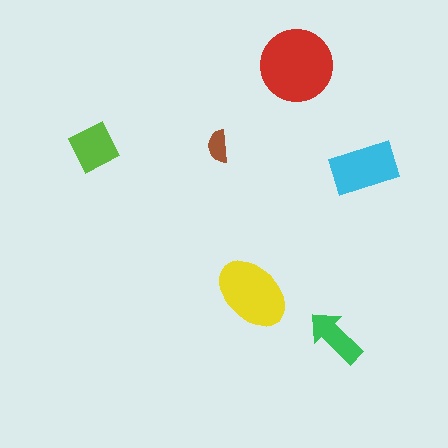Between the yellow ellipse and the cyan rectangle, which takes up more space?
The yellow ellipse.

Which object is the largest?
The red circle.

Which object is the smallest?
The brown semicircle.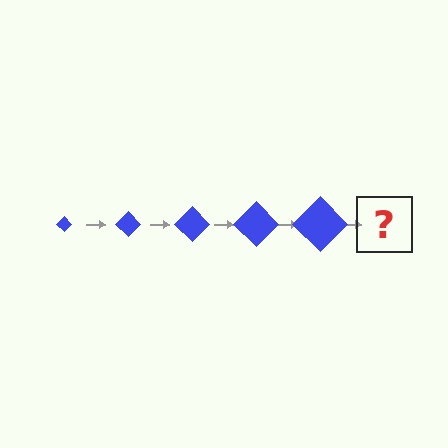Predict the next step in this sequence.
The next step is a blue diamond, larger than the previous one.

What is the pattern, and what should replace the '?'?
The pattern is that the diamond gets progressively larger each step. The '?' should be a blue diamond, larger than the previous one.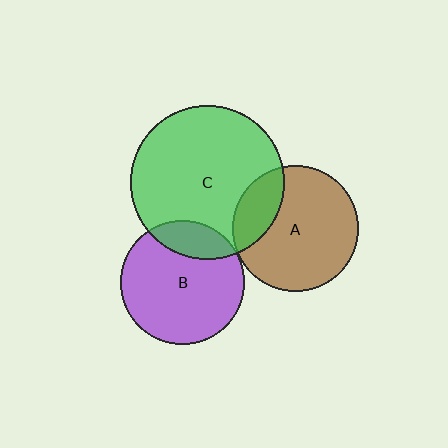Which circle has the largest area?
Circle C (green).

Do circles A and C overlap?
Yes.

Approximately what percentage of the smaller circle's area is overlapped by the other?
Approximately 20%.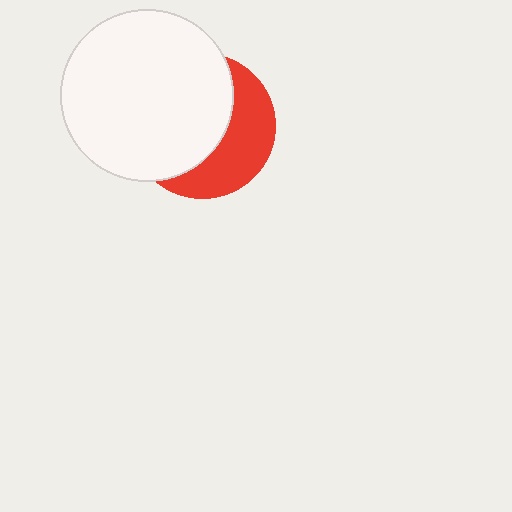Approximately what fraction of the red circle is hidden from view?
Roughly 60% of the red circle is hidden behind the white circle.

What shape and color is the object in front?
The object in front is a white circle.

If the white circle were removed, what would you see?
You would see the complete red circle.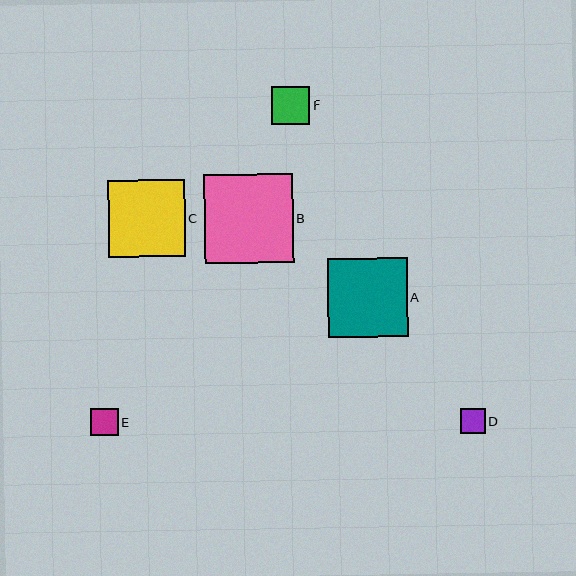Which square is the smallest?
Square D is the smallest with a size of approximately 25 pixels.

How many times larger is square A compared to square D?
Square A is approximately 3.2 times the size of square D.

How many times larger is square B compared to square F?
Square B is approximately 2.3 times the size of square F.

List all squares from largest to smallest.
From largest to smallest: B, A, C, F, E, D.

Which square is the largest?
Square B is the largest with a size of approximately 89 pixels.